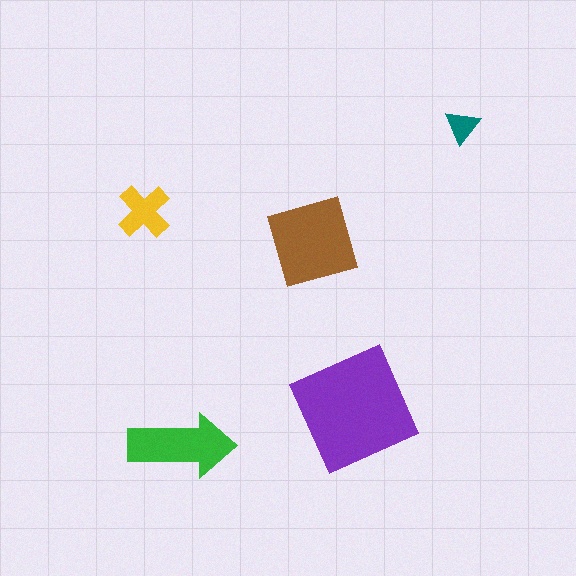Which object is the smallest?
The teal triangle.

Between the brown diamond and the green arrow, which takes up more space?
The brown diamond.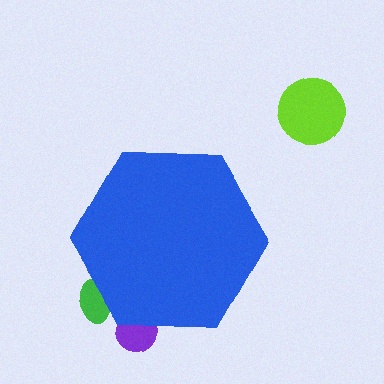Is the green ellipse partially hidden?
Yes, the green ellipse is partially hidden behind the blue hexagon.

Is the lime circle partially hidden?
No, the lime circle is fully visible.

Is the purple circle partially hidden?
Yes, the purple circle is partially hidden behind the blue hexagon.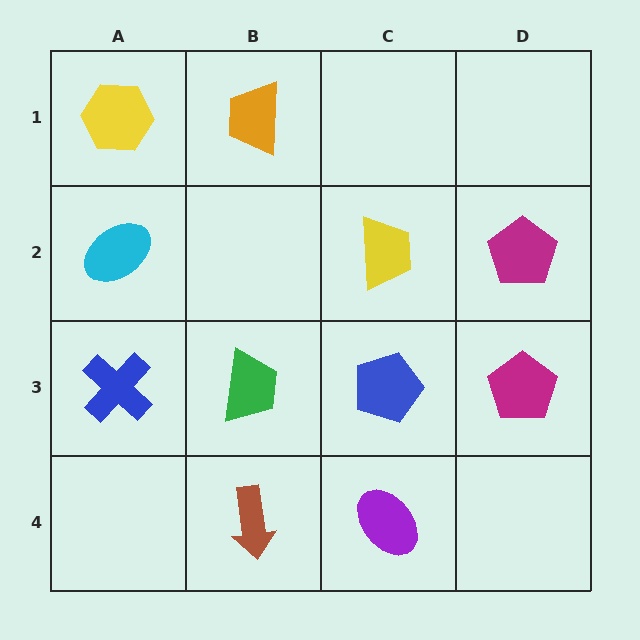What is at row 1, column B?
An orange trapezoid.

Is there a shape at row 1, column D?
No, that cell is empty.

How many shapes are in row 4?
2 shapes.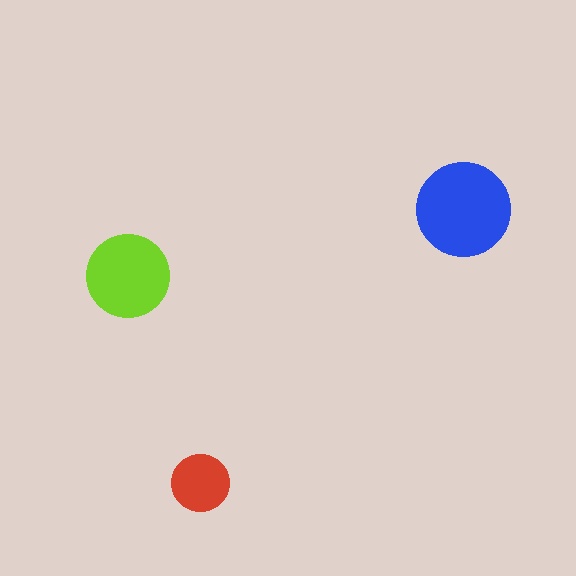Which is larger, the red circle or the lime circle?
The lime one.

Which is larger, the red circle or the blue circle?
The blue one.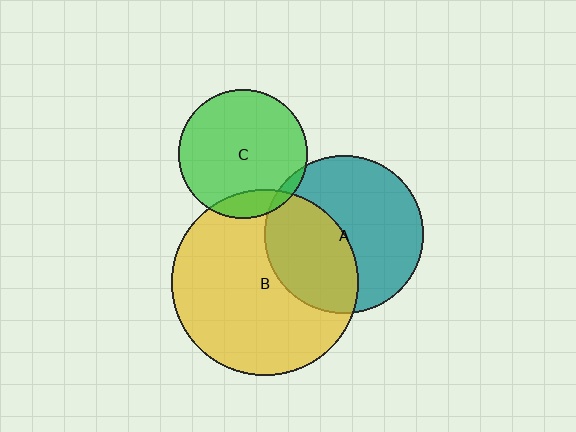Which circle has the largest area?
Circle B (yellow).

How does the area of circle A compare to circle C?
Approximately 1.5 times.